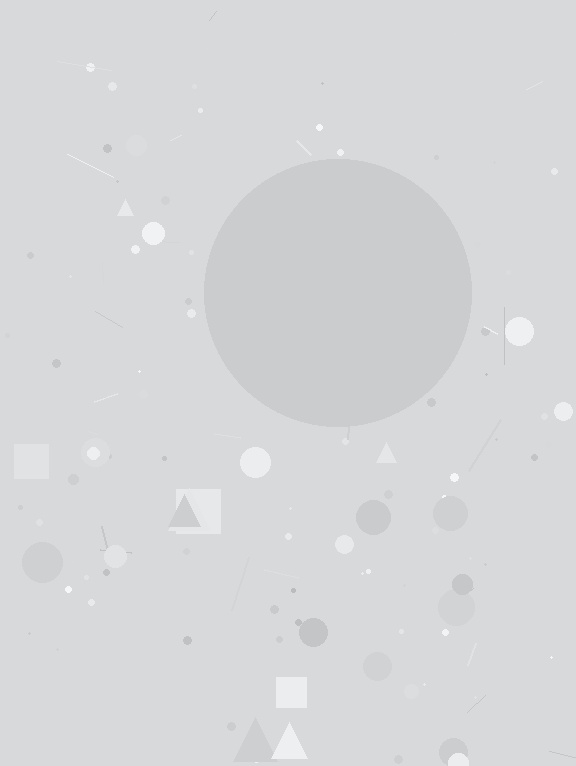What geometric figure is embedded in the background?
A circle is embedded in the background.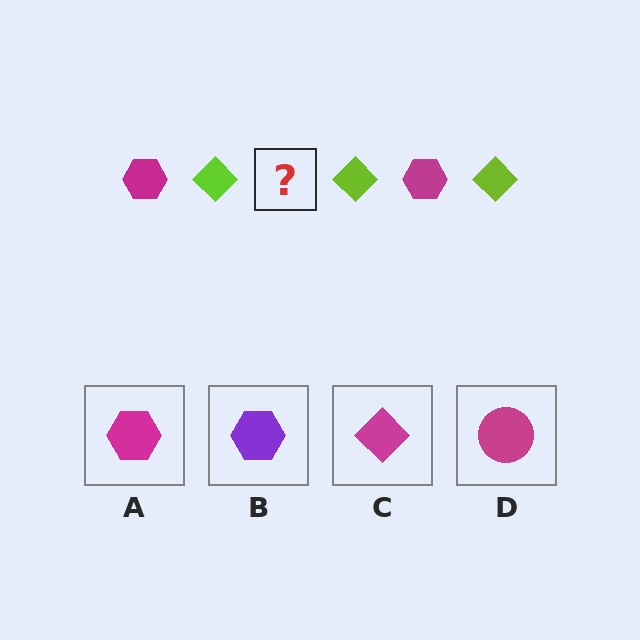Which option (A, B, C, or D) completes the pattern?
A.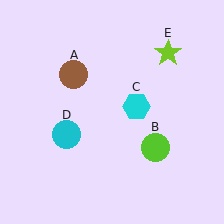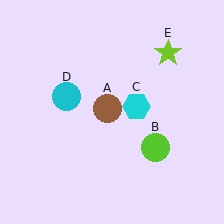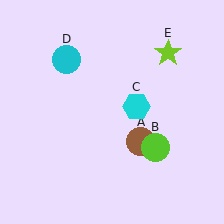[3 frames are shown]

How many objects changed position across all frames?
2 objects changed position: brown circle (object A), cyan circle (object D).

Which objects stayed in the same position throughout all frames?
Lime circle (object B) and cyan hexagon (object C) and lime star (object E) remained stationary.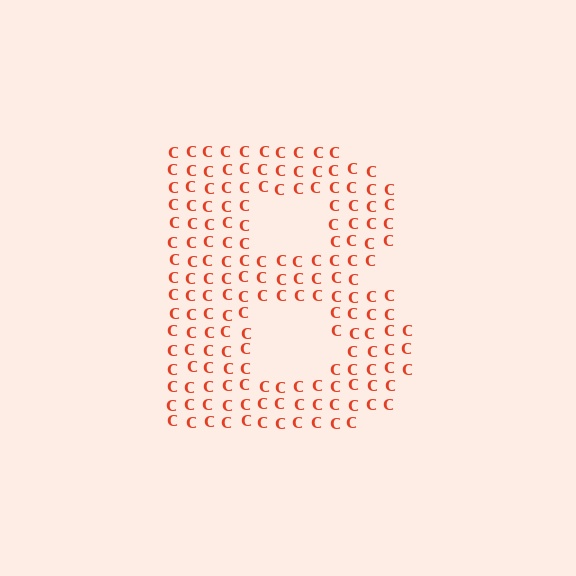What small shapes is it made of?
It is made of small letter C's.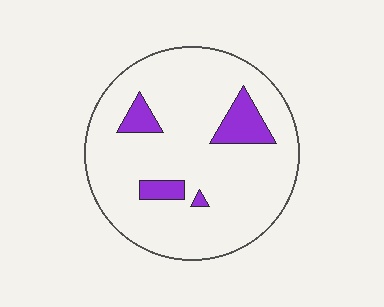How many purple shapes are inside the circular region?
4.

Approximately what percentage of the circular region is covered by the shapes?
Approximately 10%.